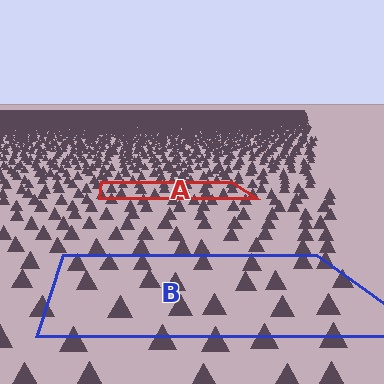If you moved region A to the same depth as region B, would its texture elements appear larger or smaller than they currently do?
They would appear larger. At a closer depth, the same texture elements are projected at a bigger on-screen size.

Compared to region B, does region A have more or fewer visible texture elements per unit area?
Region A has more texture elements per unit area — they are packed more densely because it is farther away.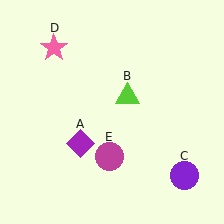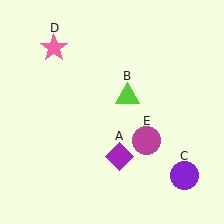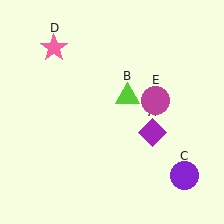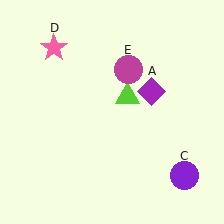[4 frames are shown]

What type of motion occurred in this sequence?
The purple diamond (object A), magenta circle (object E) rotated counterclockwise around the center of the scene.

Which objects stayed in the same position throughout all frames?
Lime triangle (object B) and purple circle (object C) and pink star (object D) remained stationary.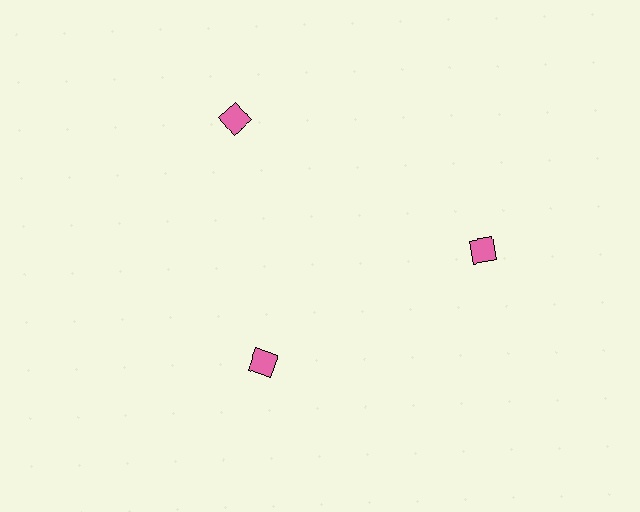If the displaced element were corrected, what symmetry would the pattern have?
It would have 3-fold rotational symmetry — the pattern would map onto itself every 120 degrees.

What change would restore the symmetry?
The symmetry would be restored by moving it outward, back onto the ring so that all 3 diamonds sit at equal angles and equal distance from the center.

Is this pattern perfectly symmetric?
No. The 3 pink diamonds are arranged in a ring, but one element near the 7 o'clock position is pulled inward toward the center, breaking the 3-fold rotational symmetry.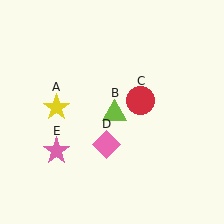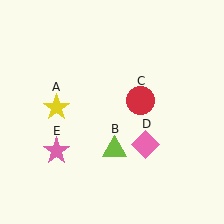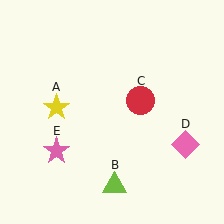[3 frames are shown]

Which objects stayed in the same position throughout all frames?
Yellow star (object A) and red circle (object C) and pink star (object E) remained stationary.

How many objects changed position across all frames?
2 objects changed position: lime triangle (object B), pink diamond (object D).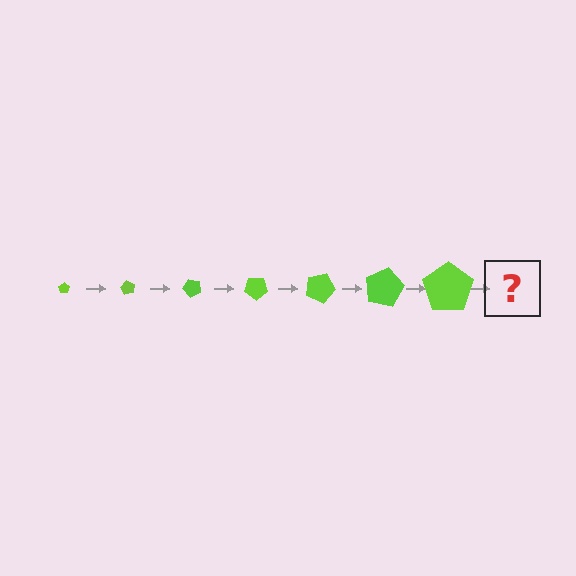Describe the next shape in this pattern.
It should be a pentagon, larger than the previous one and rotated 420 degrees from the start.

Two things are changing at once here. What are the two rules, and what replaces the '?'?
The two rules are that the pentagon grows larger each step and it rotates 60 degrees each step. The '?' should be a pentagon, larger than the previous one and rotated 420 degrees from the start.